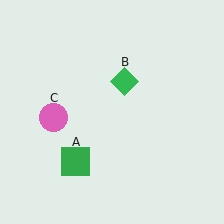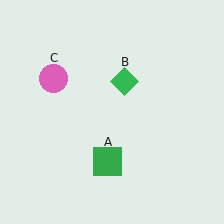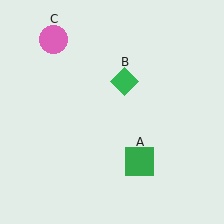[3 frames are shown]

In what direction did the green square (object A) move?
The green square (object A) moved right.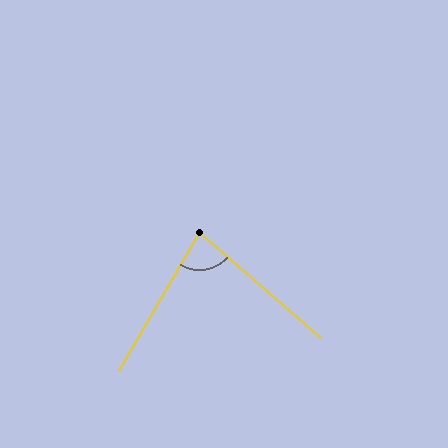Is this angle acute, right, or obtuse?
It is acute.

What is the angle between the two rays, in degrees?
Approximately 79 degrees.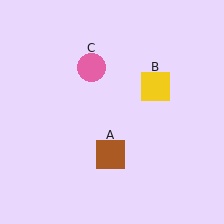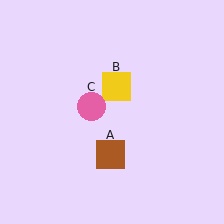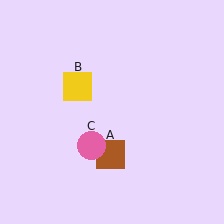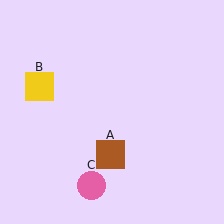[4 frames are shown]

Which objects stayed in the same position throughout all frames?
Brown square (object A) remained stationary.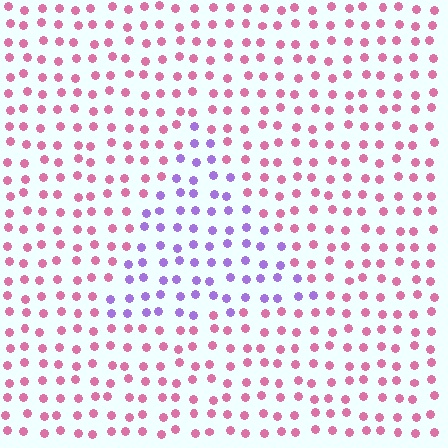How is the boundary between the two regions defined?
The boundary is defined purely by a slight shift in hue (about 62 degrees). Spacing, size, and orientation are identical on both sides.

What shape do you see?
I see a triangle.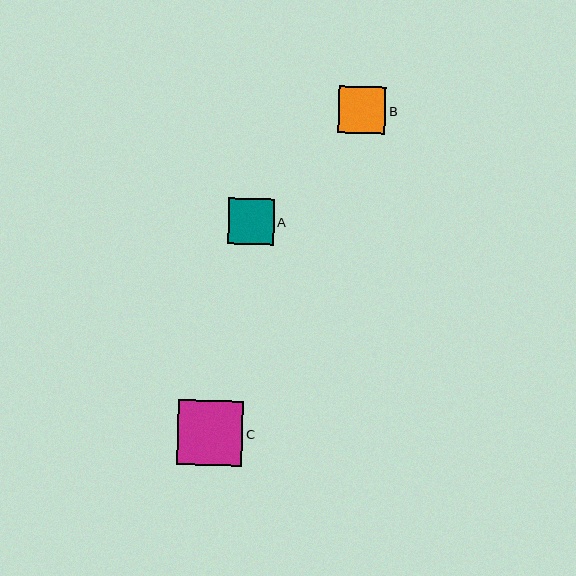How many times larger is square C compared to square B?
Square C is approximately 1.4 times the size of square B.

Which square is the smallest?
Square A is the smallest with a size of approximately 45 pixels.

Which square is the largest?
Square C is the largest with a size of approximately 66 pixels.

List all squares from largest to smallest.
From largest to smallest: C, B, A.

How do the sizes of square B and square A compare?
Square B and square A are approximately the same size.